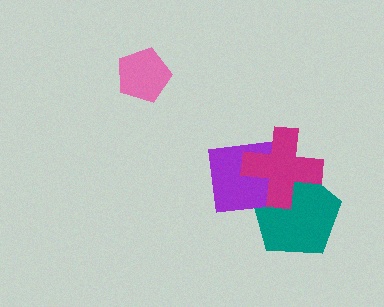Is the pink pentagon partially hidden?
No, no other shape covers it.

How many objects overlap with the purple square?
2 objects overlap with the purple square.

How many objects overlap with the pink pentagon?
0 objects overlap with the pink pentagon.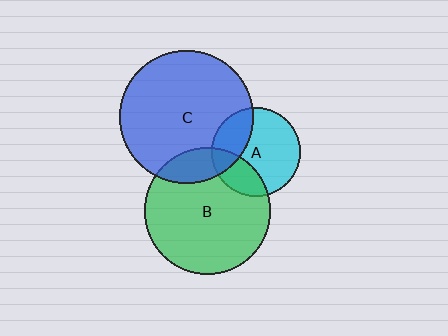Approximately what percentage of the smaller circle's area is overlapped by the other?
Approximately 15%.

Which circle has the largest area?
Circle C (blue).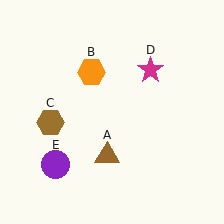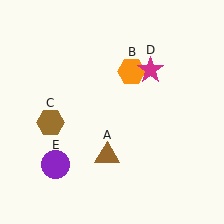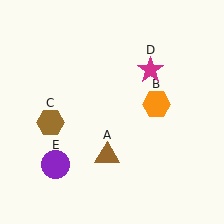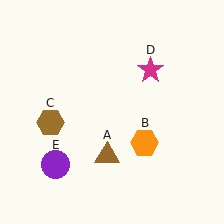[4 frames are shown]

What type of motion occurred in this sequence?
The orange hexagon (object B) rotated clockwise around the center of the scene.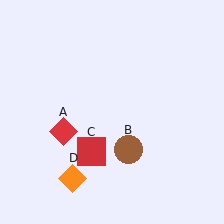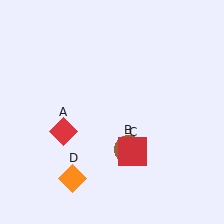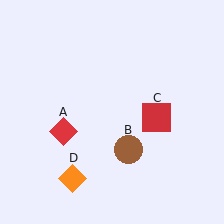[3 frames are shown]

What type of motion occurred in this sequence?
The red square (object C) rotated counterclockwise around the center of the scene.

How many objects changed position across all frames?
1 object changed position: red square (object C).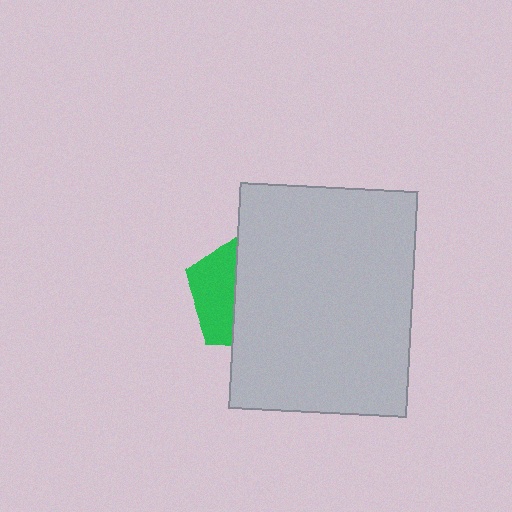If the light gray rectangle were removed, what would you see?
You would see the complete green pentagon.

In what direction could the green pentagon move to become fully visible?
The green pentagon could move left. That would shift it out from behind the light gray rectangle entirely.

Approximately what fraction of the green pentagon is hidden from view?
Roughly 64% of the green pentagon is hidden behind the light gray rectangle.